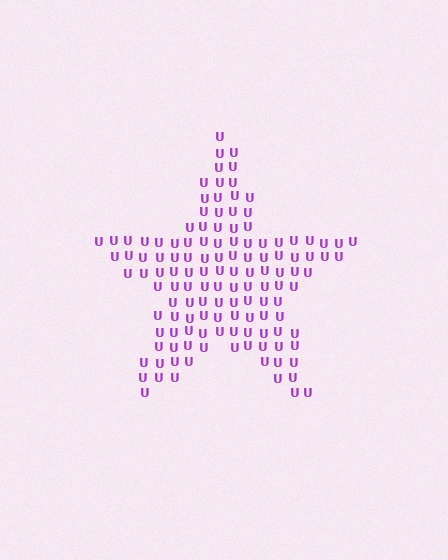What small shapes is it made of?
It is made of small letter U's.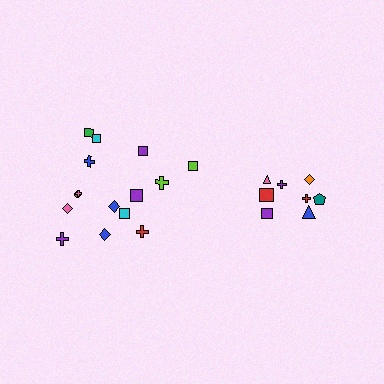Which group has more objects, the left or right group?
The left group.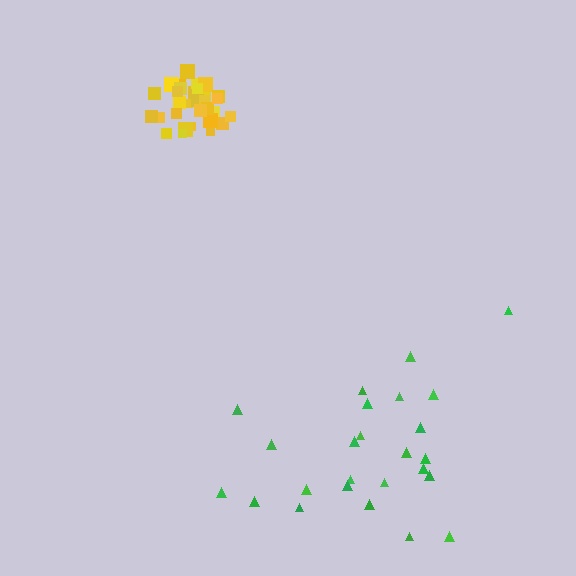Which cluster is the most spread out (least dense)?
Green.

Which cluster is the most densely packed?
Yellow.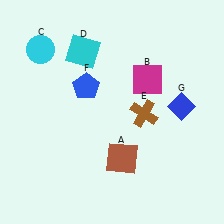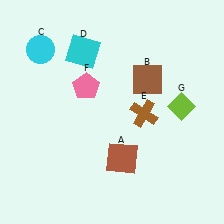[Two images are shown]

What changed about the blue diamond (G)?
In Image 1, G is blue. In Image 2, it changed to lime.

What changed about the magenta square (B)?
In Image 1, B is magenta. In Image 2, it changed to brown.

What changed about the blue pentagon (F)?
In Image 1, F is blue. In Image 2, it changed to pink.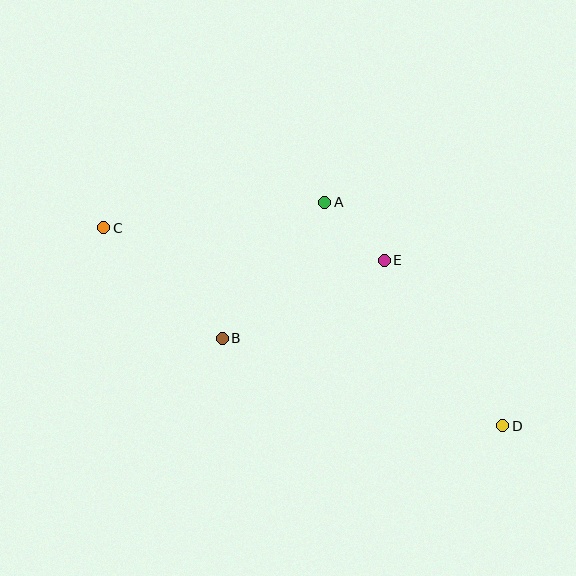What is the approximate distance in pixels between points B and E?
The distance between B and E is approximately 180 pixels.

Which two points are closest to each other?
Points A and E are closest to each other.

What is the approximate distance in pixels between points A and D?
The distance between A and D is approximately 286 pixels.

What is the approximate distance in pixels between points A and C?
The distance between A and C is approximately 223 pixels.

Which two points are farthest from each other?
Points C and D are farthest from each other.